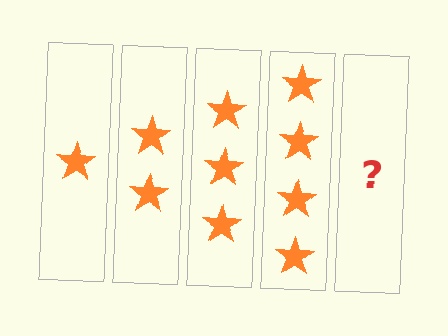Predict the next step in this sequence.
The next step is 5 stars.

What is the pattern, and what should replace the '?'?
The pattern is that each step adds one more star. The '?' should be 5 stars.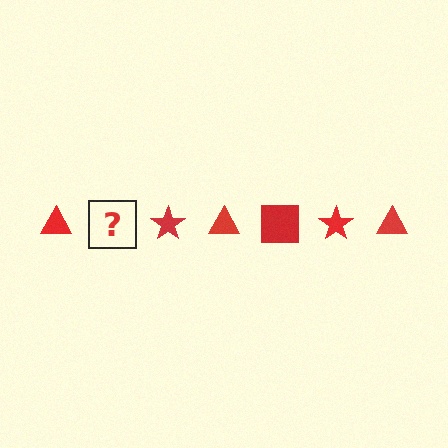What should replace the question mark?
The question mark should be replaced with a red square.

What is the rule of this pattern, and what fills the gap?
The rule is that the pattern cycles through triangle, square, star shapes in red. The gap should be filled with a red square.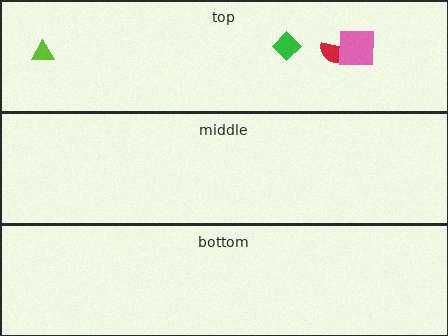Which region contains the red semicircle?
The top region.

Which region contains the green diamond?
The top region.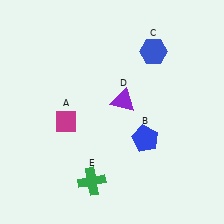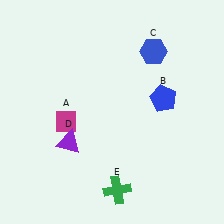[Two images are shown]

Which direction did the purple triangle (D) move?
The purple triangle (D) moved left.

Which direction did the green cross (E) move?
The green cross (E) moved right.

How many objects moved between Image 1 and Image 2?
3 objects moved between the two images.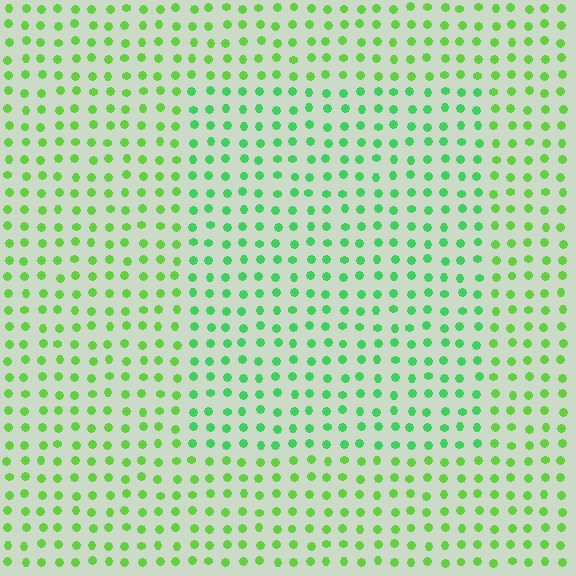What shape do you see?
I see a rectangle.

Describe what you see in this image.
The image is filled with small lime elements in a uniform arrangement. A rectangle-shaped region is visible where the elements are tinted to a slightly different hue, forming a subtle color boundary.